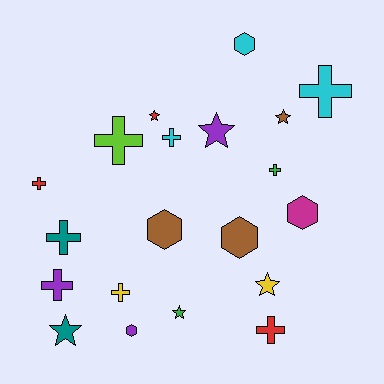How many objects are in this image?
There are 20 objects.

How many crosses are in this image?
There are 9 crosses.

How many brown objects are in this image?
There are 3 brown objects.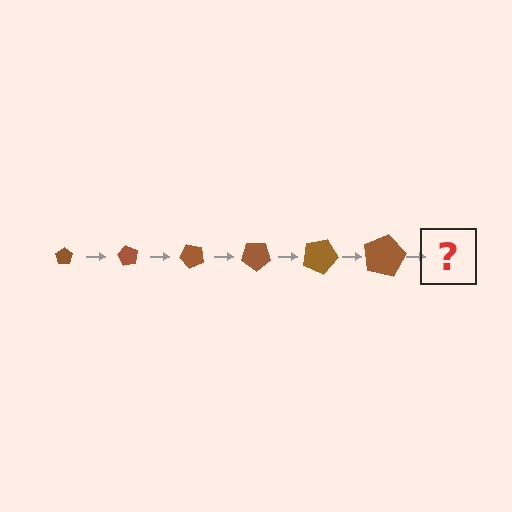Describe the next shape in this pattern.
It should be a pentagon, larger than the previous one and rotated 360 degrees from the start.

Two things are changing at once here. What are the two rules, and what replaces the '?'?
The two rules are that the pentagon grows larger each step and it rotates 60 degrees each step. The '?' should be a pentagon, larger than the previous one and rotated 360 degrees from the start.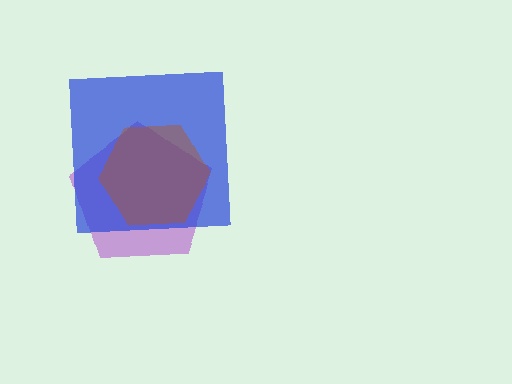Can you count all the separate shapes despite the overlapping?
Yes, there are 3 separate shapes.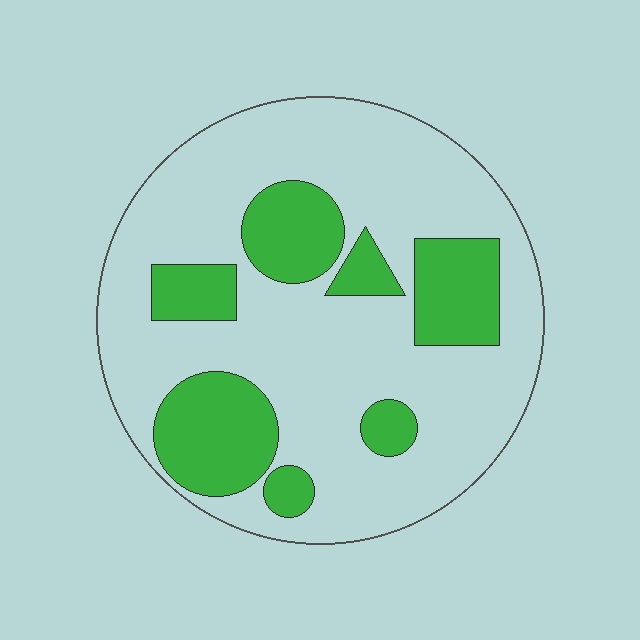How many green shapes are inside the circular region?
7.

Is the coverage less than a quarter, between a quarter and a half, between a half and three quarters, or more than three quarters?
Between a quarter and a half.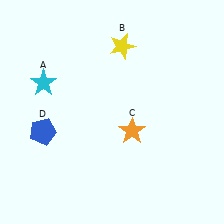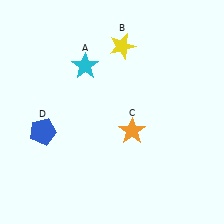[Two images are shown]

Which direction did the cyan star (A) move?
The cyan star (A) moved right.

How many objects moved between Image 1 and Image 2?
1 object moved between the two images.